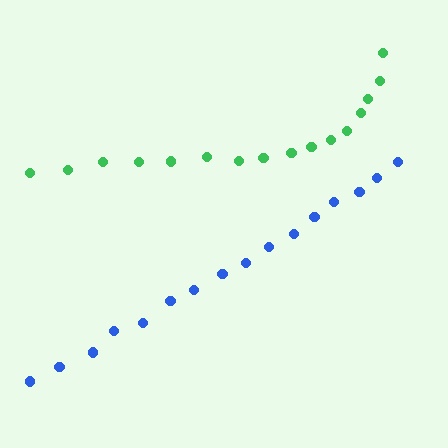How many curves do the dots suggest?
There are 2 distinct paths.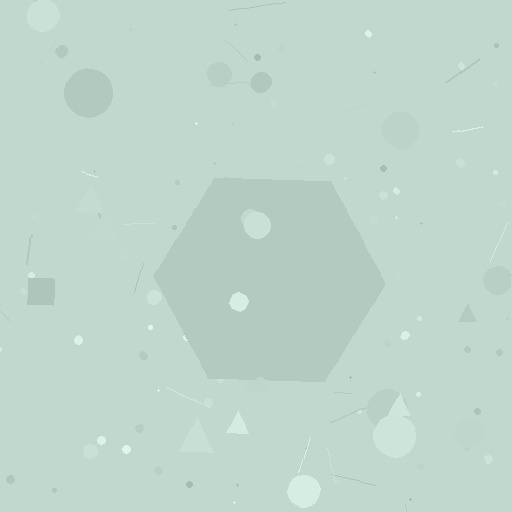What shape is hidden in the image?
A hexagon is hidden in the image.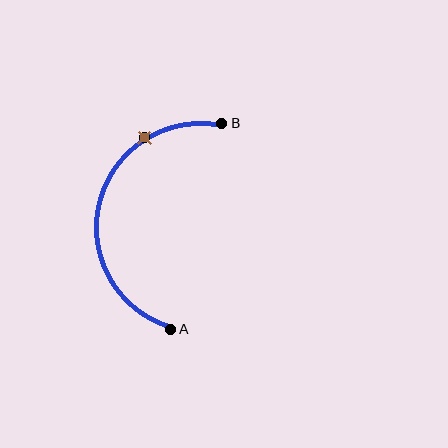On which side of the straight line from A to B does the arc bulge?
The arc bulges to the left of the straight line connecting A and B.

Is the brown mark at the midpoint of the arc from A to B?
No. The brown mark lies on the arc but is closer to endpoint B. The arc midpoint would be at the point on the curve equidistant along the arc from both A and B.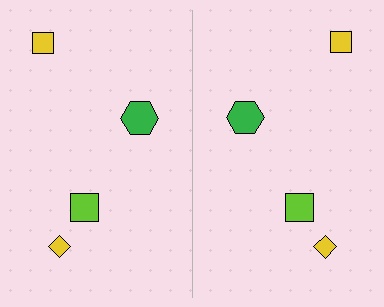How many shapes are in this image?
There are 8 shapes in this image.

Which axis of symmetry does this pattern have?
The pattern has a vertical axis of symmetry running through the center of the image.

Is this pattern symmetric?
Yes, this pattern has bilateral (reflection) symmetry.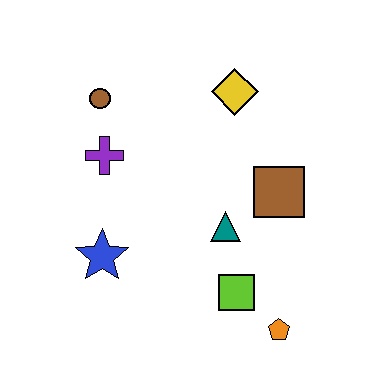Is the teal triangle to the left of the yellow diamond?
Yes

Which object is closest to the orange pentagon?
The lime square is closest to the orange pentagon.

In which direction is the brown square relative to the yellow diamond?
The brown square is below the yellow diamond.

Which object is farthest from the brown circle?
The orange pentagon is farthest from the brown circle.